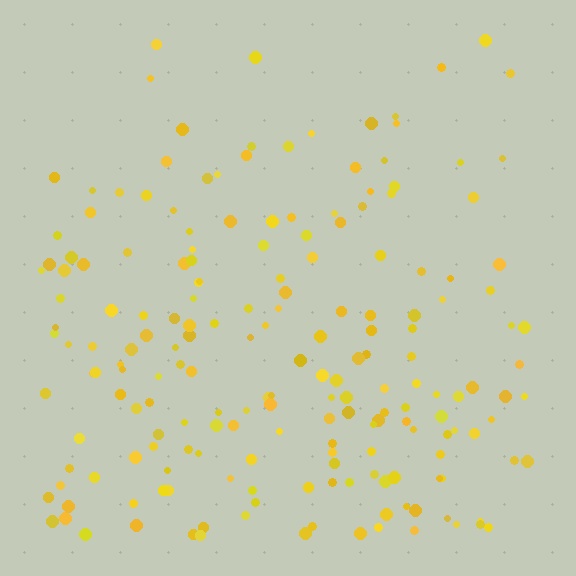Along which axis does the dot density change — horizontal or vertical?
Vertical.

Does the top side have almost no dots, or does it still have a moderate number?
Still a moderate number, just noticeably fewer than the bottom.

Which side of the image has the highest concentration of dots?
The bottom.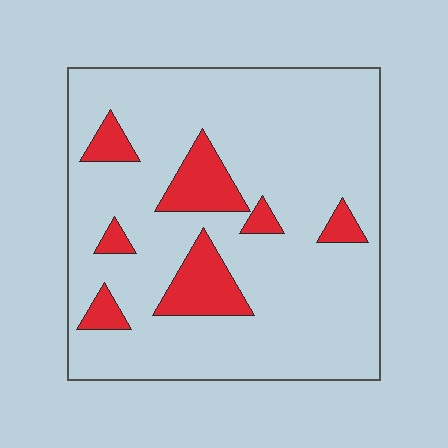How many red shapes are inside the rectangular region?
7.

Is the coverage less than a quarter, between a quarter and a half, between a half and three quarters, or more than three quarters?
Less than a quarter.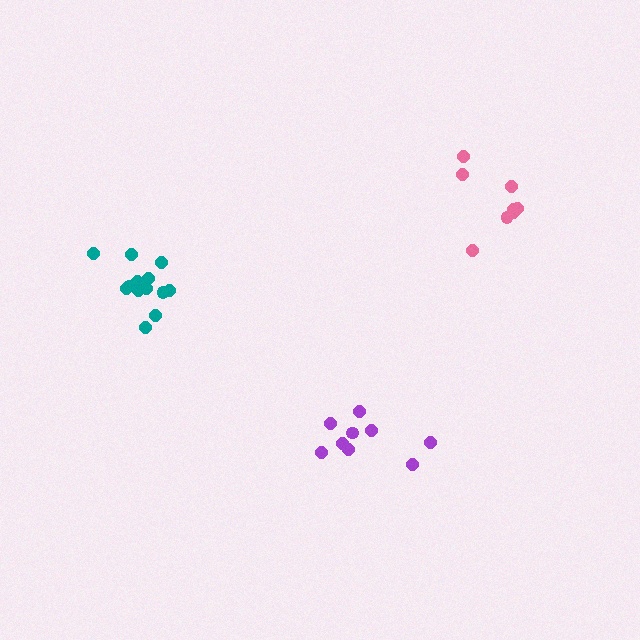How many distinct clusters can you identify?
There are 3 distinct clusters.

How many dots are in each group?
Group 1: 9 dots, Group 2: 13 dots, Group 3: 8 dots (30 total).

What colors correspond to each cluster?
The clusters are colored: purple, teal, pink.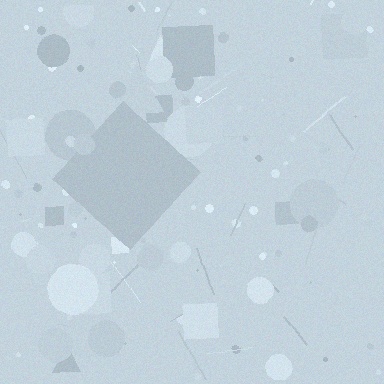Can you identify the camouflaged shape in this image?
The camouflaged shape is a diamond.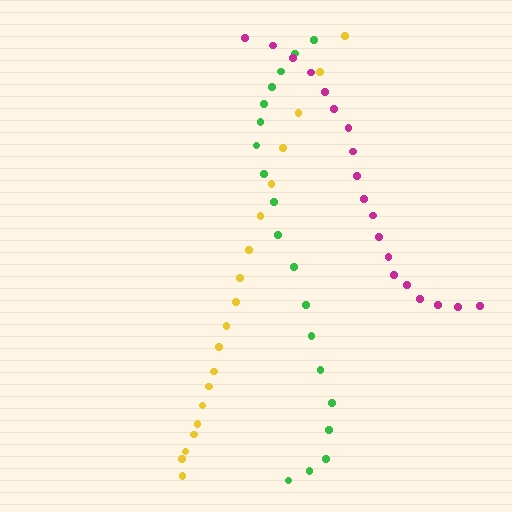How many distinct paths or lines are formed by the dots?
There are 3 distinct paths.